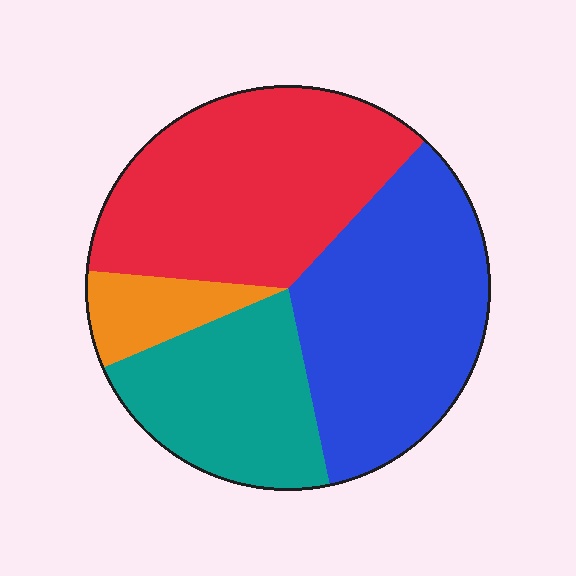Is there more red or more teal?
Red.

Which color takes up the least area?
Orange, at roughly 10%.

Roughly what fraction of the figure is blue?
Blue covers around 35% of the figure.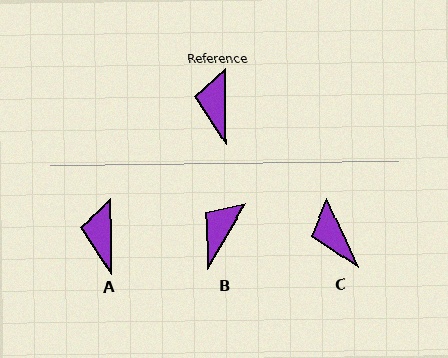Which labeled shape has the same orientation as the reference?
A.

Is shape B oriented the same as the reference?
No, it is off by about 31 degrees.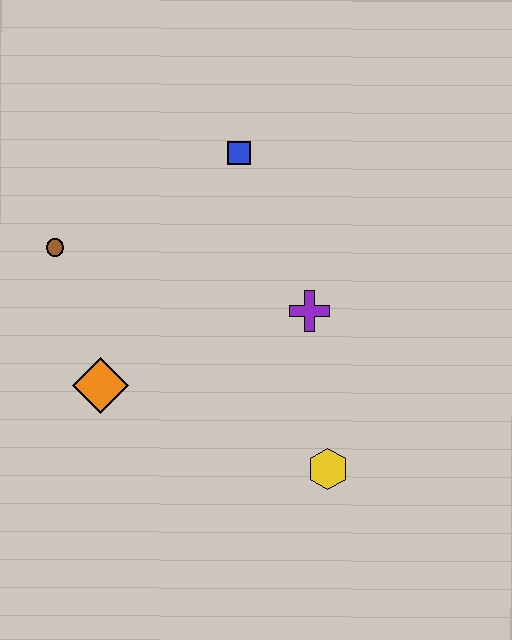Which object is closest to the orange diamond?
The brown circle is closest to the orange diamond.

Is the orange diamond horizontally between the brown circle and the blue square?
Yes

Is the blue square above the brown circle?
Yes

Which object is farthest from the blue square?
The yellow hexagon is farthest from the blue square.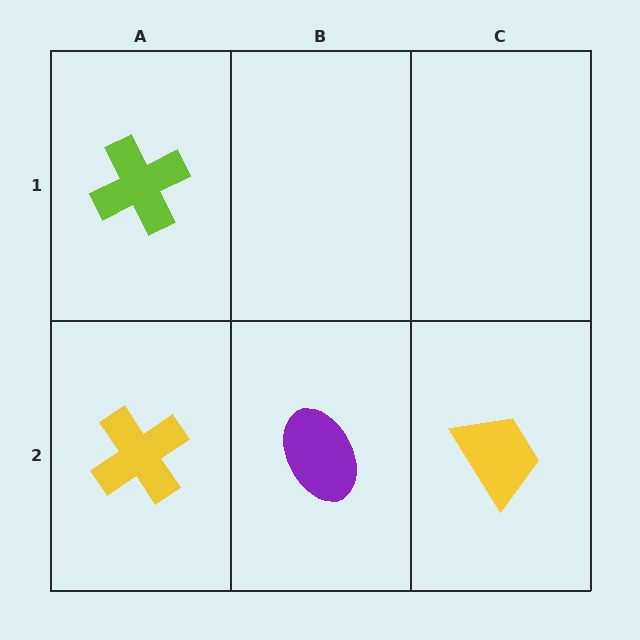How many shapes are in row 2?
3 shapes.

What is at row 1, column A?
A lime cross.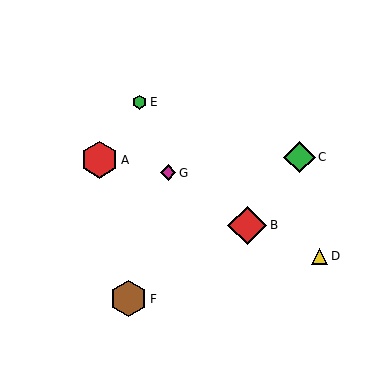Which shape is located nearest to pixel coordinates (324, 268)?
The yellow triangle (labeled D) at (320, 256) is nearest to that location.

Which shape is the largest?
The red diamond (labeled B) is the largest.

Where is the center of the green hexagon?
The center of the green hexagon is at (139, 102).